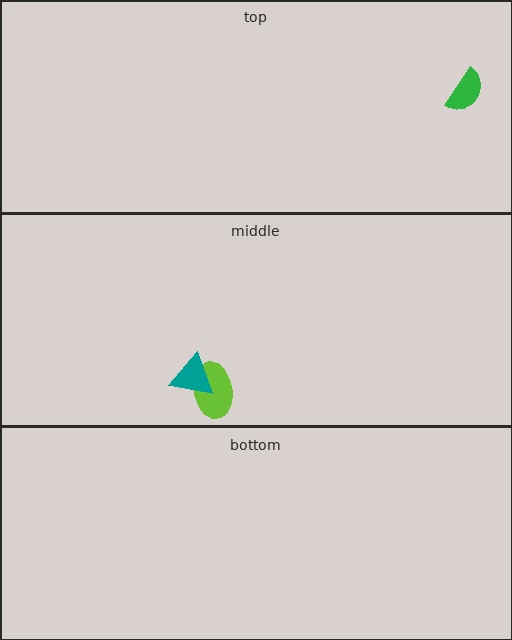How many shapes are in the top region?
1.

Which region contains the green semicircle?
The top region.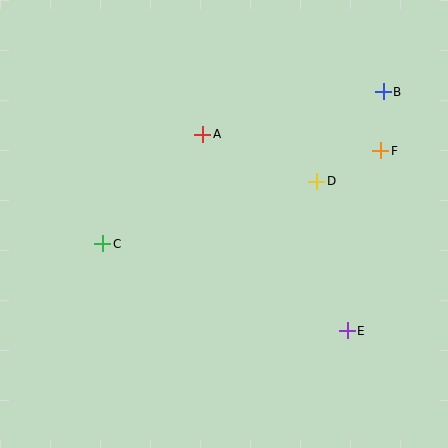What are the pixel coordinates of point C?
Point C is at (103, 244).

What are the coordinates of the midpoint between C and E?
The midpoint between C and E is at (225, 287).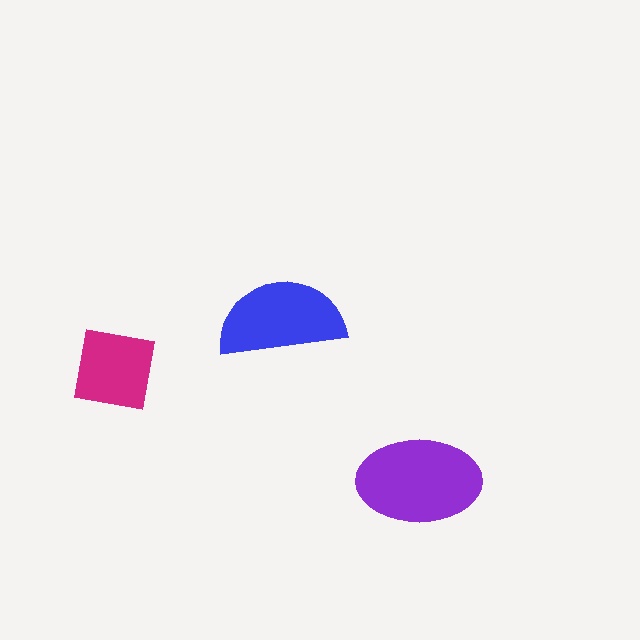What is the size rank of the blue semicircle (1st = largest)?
2nd.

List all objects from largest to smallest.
The purple ellipse, the blue semicircle, the magenta square.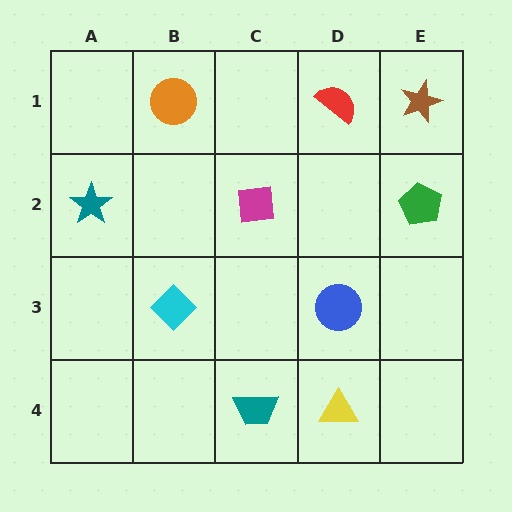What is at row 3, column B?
A cyan diamond.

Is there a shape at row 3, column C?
No, that cell is empty.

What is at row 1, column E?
A brown star.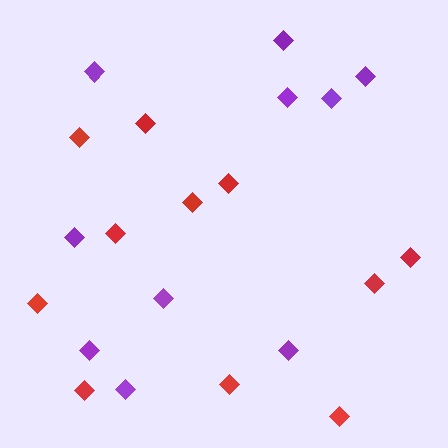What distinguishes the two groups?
There are 2 groups: one group of purple diamonds (10) and one group of red diamonds (11).